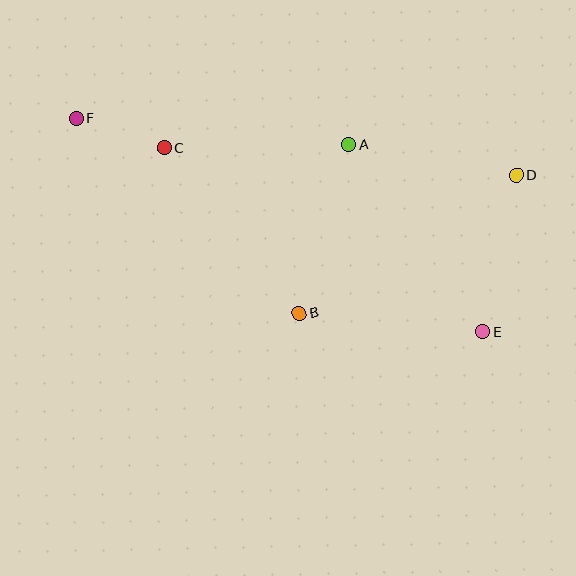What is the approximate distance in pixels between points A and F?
The distance between A and F is approximately 274 pixels.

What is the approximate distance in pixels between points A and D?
The distance between A and D is approximately 170 pixels.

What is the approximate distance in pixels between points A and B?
The distance between A and B is approximately 176 pixels.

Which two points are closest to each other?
Points C and F are closest to each other.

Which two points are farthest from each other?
Points E and F are farthest from each other.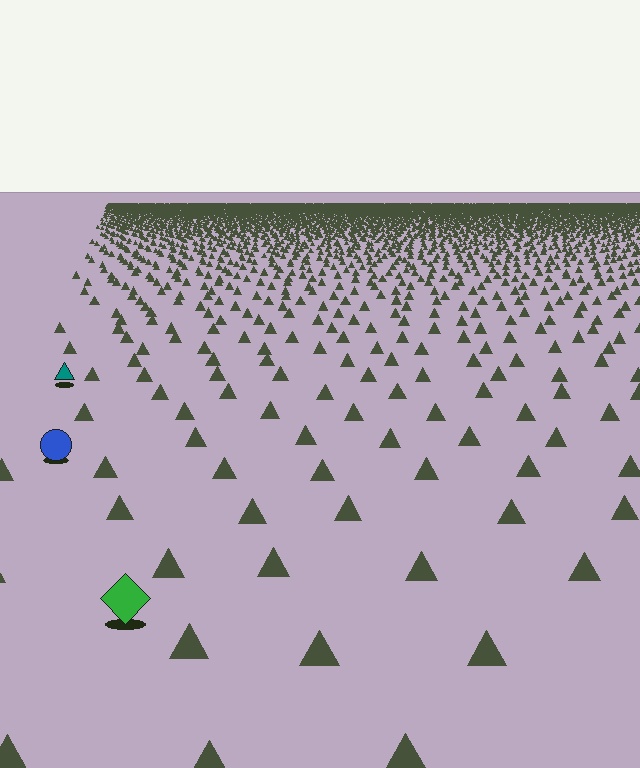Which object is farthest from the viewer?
The teal triangle is farthest from the viewer. It appears smaller and the ground texture around it is denser.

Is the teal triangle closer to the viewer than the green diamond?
No. The green diamond is closer — you can tell from the texture gradient: the ground texture is coarser near it.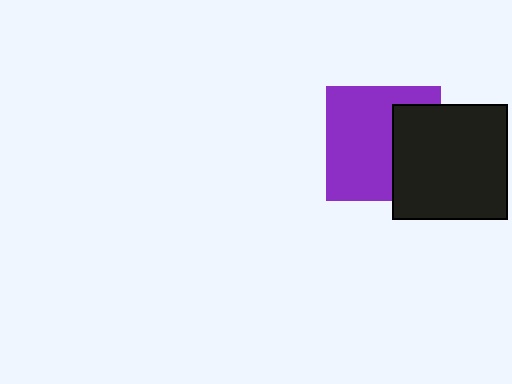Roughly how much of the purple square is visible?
About half of it is visible (roughly 64%).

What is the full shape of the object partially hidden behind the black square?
The partially hidden object is a purple square.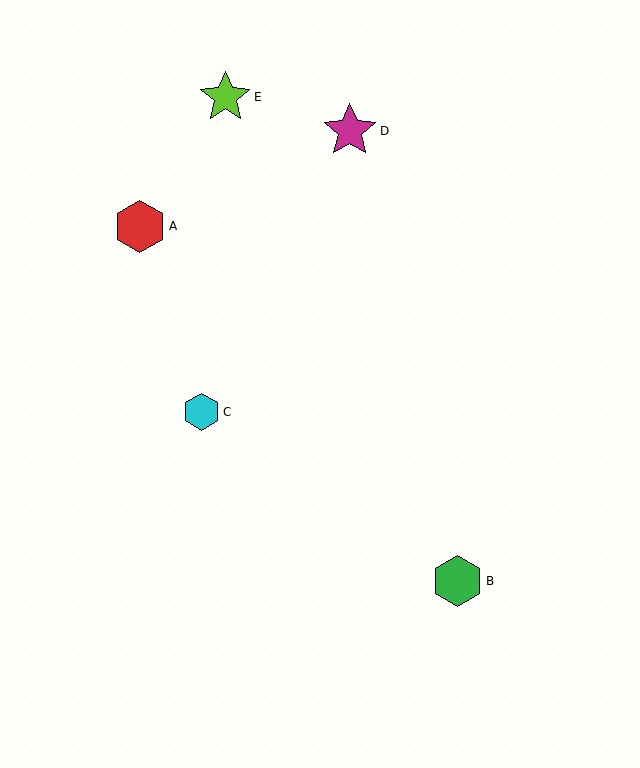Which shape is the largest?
The magenta star (labeled D) is the largest.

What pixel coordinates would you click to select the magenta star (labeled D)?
Click at (350, 131) to select the magenta star D.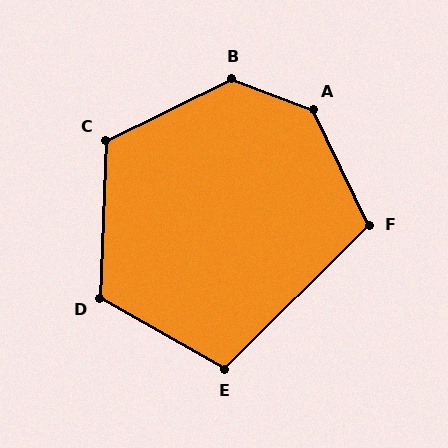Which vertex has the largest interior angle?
A, at approximately 136 degrees.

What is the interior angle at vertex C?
Approximately 118 degrees (obtuse).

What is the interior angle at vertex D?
Approximately 117 degrees (obtuse).